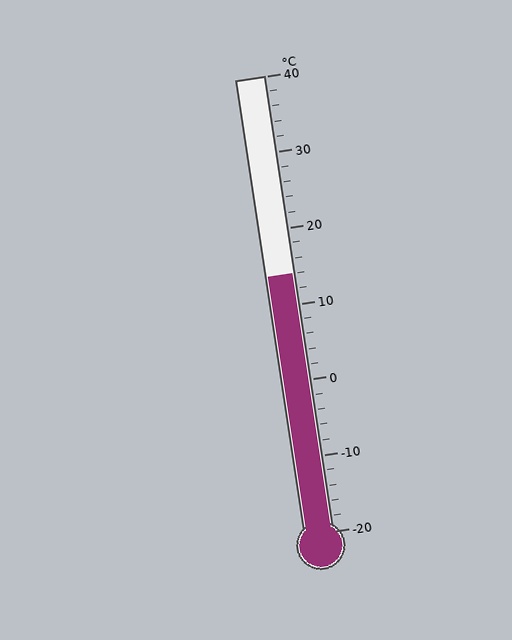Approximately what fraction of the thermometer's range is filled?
The thermometer is filled to approximately 55% of its range.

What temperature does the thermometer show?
The thermometer shows approximately 14°C.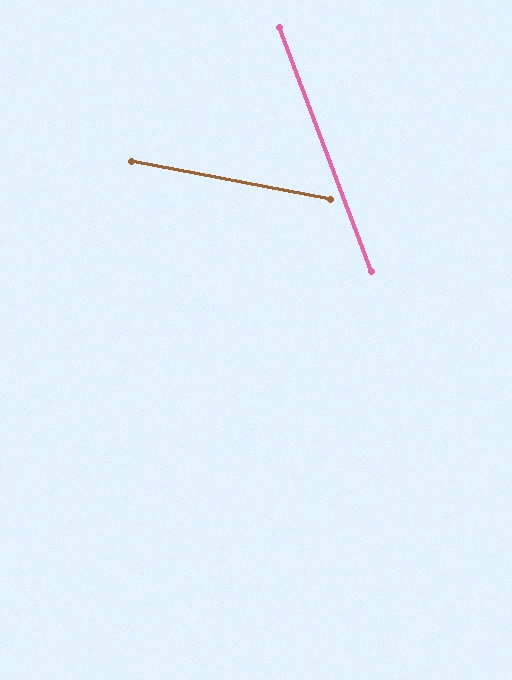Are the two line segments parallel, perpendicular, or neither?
Neither parallel nor perpendicular — they differ by about 59°.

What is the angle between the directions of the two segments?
Approximately 59 degrees.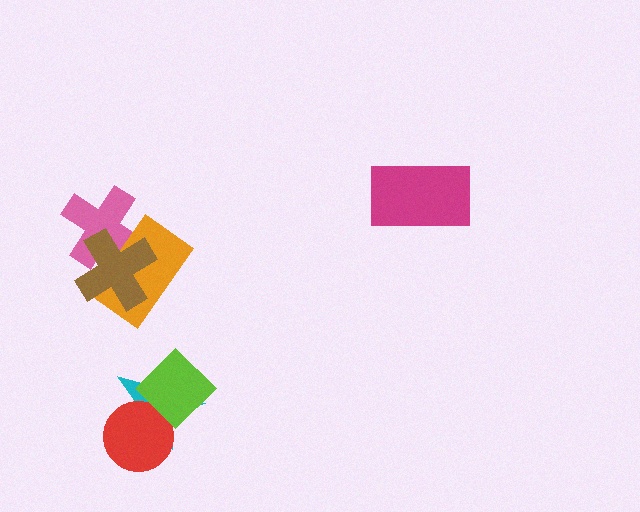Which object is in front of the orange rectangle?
The brown cross is in front of the orange rectangle.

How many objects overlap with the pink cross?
2 objects overlap with the pink cross.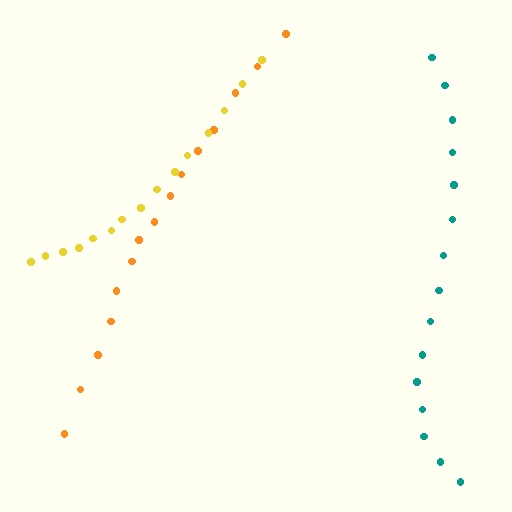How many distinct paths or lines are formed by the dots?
There are 3 distinct paths.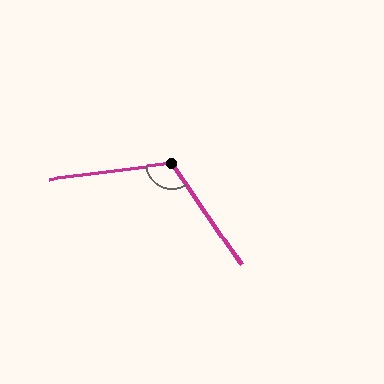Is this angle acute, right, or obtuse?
It is obtuse.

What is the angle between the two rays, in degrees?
Approximately 117 degrees.